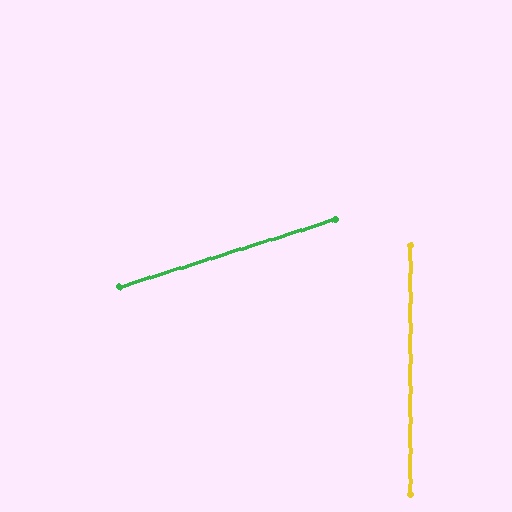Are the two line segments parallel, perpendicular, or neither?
Neither parallel nor perpendicular — they differ by about 72°.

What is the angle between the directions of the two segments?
Approximately 72 degrees.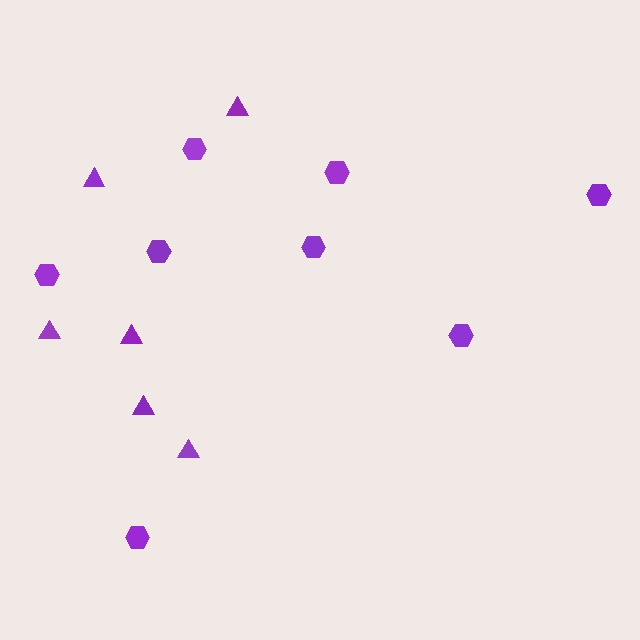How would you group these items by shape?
There are 2 groups: one group of hexagons (8) and one group of triangles (6).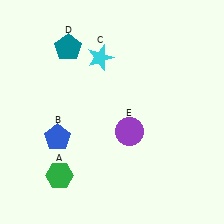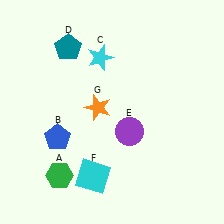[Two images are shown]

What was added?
A cyan square (F), an orange star (G) were added in Image 2.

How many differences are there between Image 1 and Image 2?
There are 2 differences between the two images.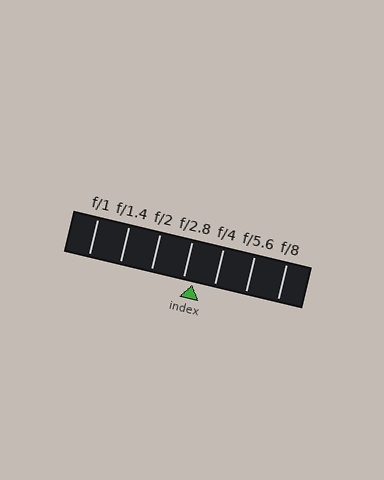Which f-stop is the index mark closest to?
The index mark is closest to f/2.8.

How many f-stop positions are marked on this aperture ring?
There are 7 f-stop positions marked.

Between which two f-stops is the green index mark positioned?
The index mark is between f/2.8 and f/4.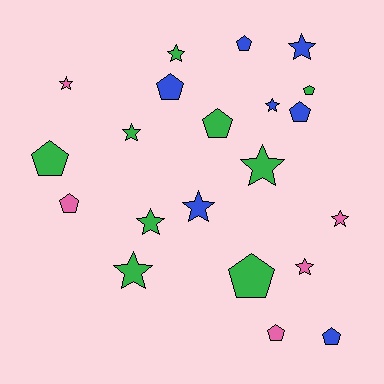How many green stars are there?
There are 5 green stars.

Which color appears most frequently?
Green, with 9 objects.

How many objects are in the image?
There are 21 objects.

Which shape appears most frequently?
Star, with 11 objects.